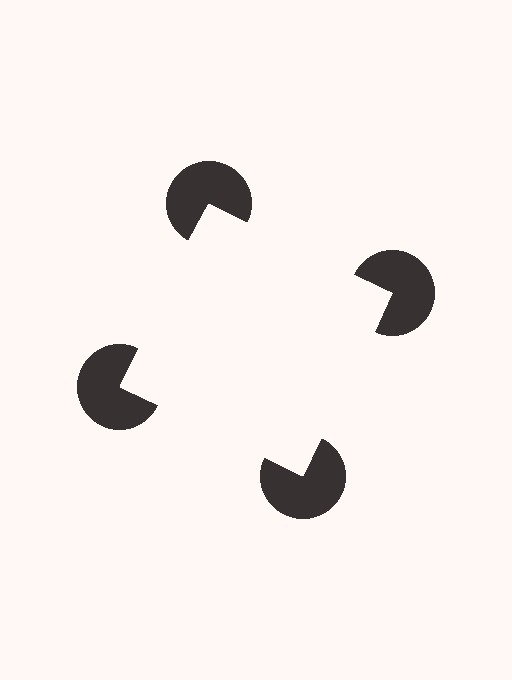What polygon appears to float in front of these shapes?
An illusory square — its edges are inferred from the aligned wedge cuts in the pac-man discs, not physically drawn.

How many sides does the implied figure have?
4 sides.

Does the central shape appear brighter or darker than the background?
It typically appears slightly brighter than the background, even though no actual brightness change is drawn.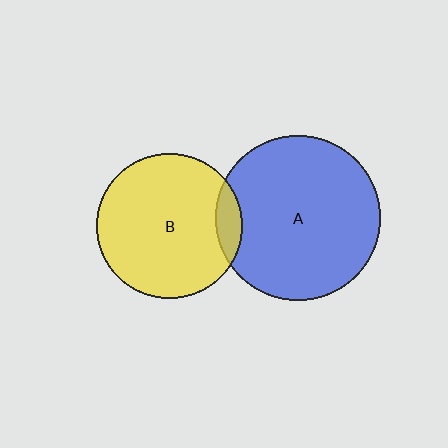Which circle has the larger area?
Circle A (blue).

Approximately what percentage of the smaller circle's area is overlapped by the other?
Approximately 10%.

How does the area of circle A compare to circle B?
Approximately 1.3 times.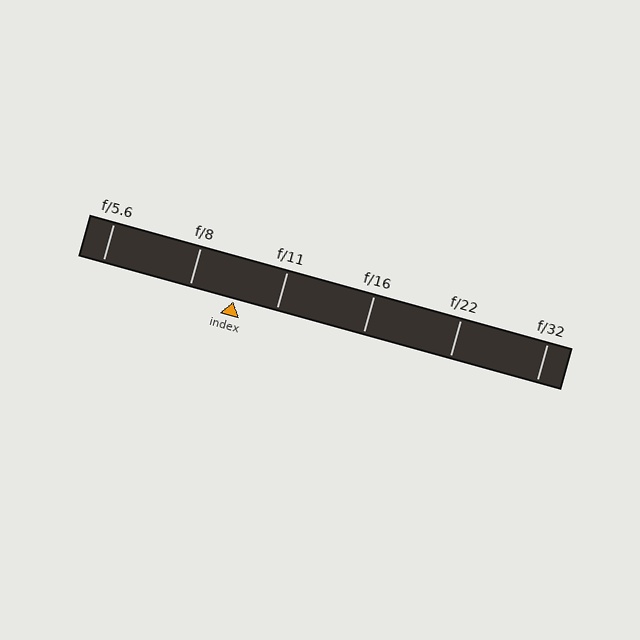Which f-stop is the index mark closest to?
The index mark is closest to f/11.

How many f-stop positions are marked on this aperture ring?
There are 6 f-stop positions marked.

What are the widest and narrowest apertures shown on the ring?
The widest aperture shown is f/5.6 and the narrowest is f/32.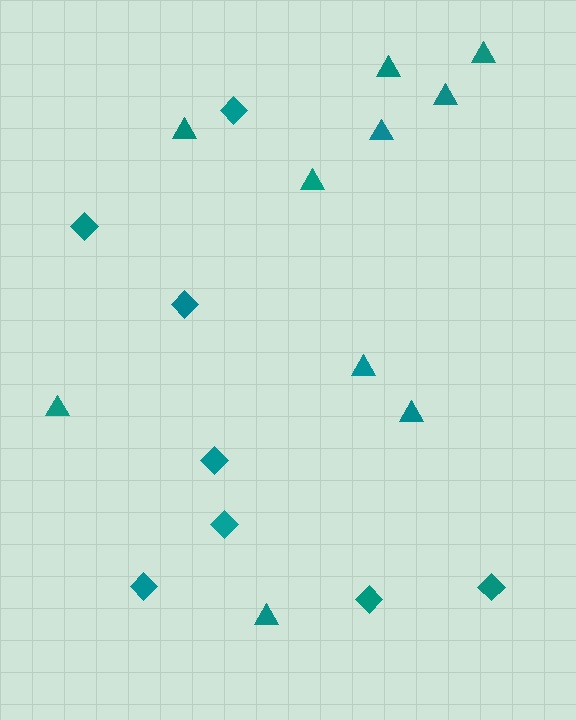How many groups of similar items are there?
There are 2 groups: one group of diamonds (8) and one group of triangles (10).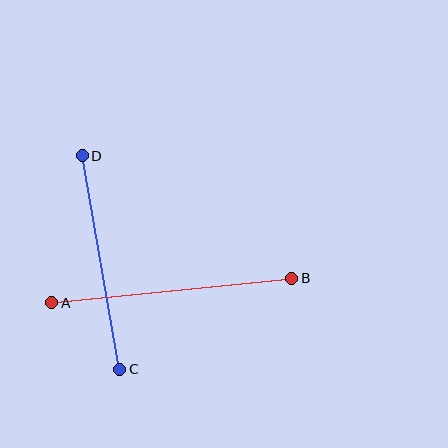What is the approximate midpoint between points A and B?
The midpoint is at approximately (172, 290) pixels.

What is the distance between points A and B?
The distance is approximately 241 pixels.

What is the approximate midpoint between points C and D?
The midpoint is at approximately (101, 262) pixels.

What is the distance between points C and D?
The distance is approximately 217 pixels.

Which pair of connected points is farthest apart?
Points A and B are farthest apart.